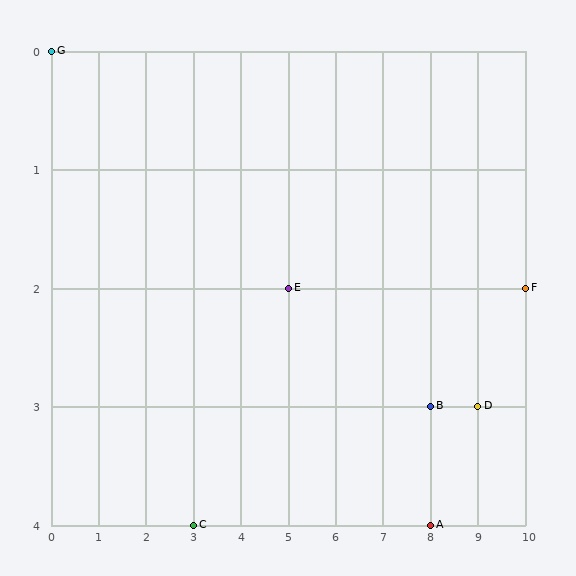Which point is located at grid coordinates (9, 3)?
Point D is at (9, 3).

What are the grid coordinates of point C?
Point C is at grid coordinates (3, 4).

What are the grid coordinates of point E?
Point E is at grid coordinates (5, 2).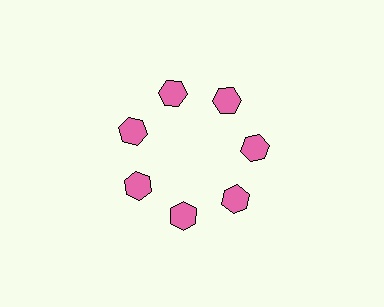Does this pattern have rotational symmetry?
Yes, this pattern has 7-fold rotational symmetry. It looks the same after rotating 51 degrees around the center.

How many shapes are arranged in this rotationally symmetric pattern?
There are 7 shapes, arranged in 7 groups of 1.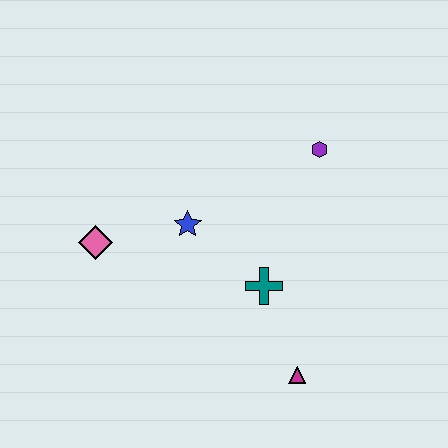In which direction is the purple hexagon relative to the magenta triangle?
The purple hexagon is above the magenta triangle.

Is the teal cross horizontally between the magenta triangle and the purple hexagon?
No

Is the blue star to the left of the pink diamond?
No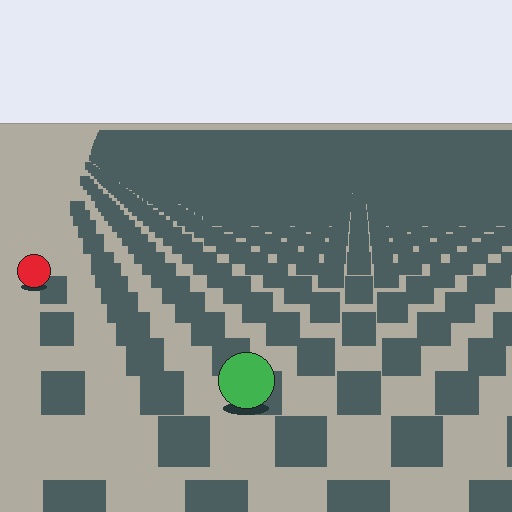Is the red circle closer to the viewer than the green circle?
No. The green circle is closer — you can tell from the texture gradient: the ground texture is coarser near it.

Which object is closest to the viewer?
The green circle is closest. The texture marks near it are larger and more spread out.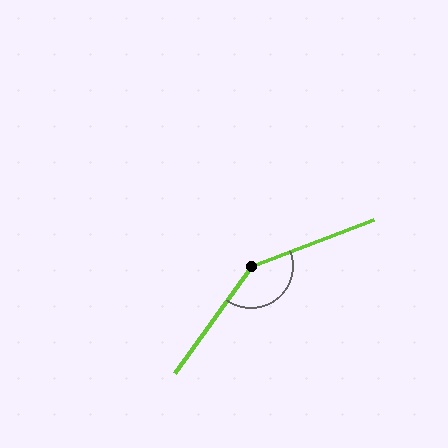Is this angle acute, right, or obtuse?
It is obtuse.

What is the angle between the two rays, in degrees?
Approximately 147 degrees.